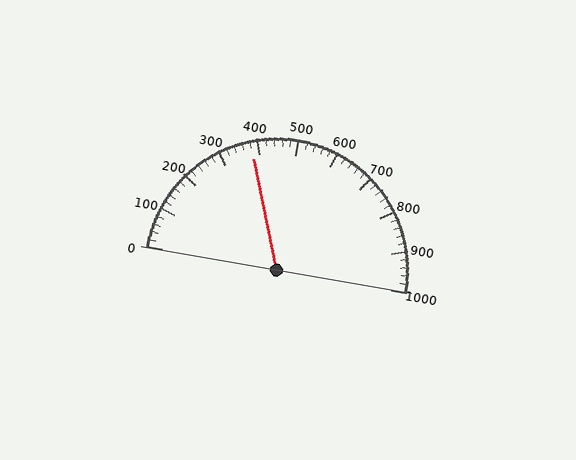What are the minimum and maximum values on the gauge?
The gauge ranges from 0 to 1000.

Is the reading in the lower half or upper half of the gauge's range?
The reading is in the lower half of the range (0 to 1000).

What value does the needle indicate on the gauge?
The needle indicates approximately 380.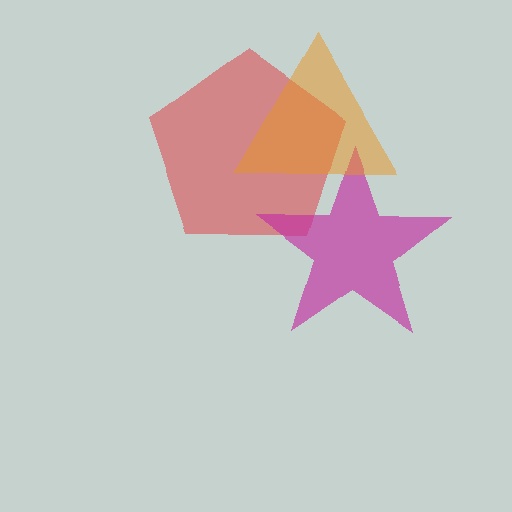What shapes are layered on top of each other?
The layered shapes are: a red pentagon, a magenta star, an orange triangle.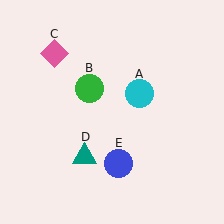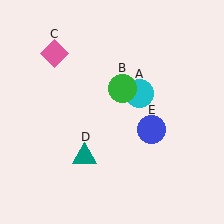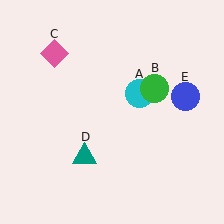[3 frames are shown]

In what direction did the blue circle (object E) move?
The blue circle (object E) moved up and to the right.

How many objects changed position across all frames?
2 objects changed position: green circle (object B), blue circle (object E).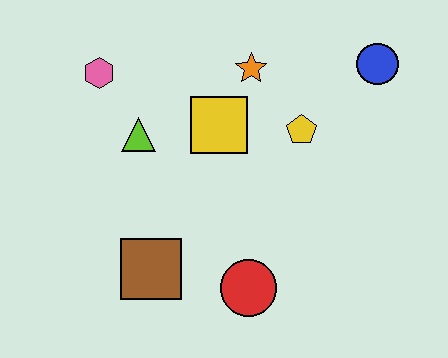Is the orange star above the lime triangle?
Yes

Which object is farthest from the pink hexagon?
The blue circle is farthest from the pink hexagon.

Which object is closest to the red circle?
The brown square is closest to the red circle.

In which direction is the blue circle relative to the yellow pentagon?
The blue circle is to the right of the yellow pentagon.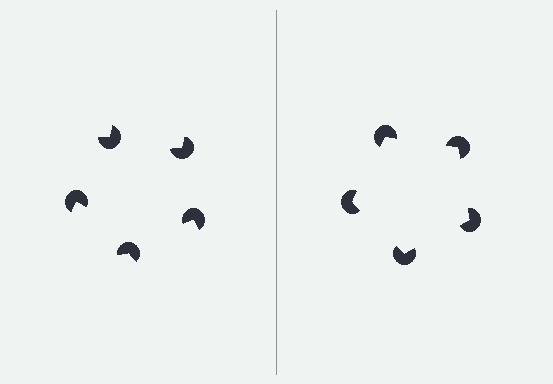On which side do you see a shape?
An illusory pentagon appears on the right side. On the left side the wedge cuts are rotated, so no coherent shape forms.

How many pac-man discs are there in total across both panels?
10 — 5 on each side.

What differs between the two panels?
The pac-man discs are positioned identically on both sides; only the wedge orientations differ. On the right they align to a pentagon; on the left they are misaligned.